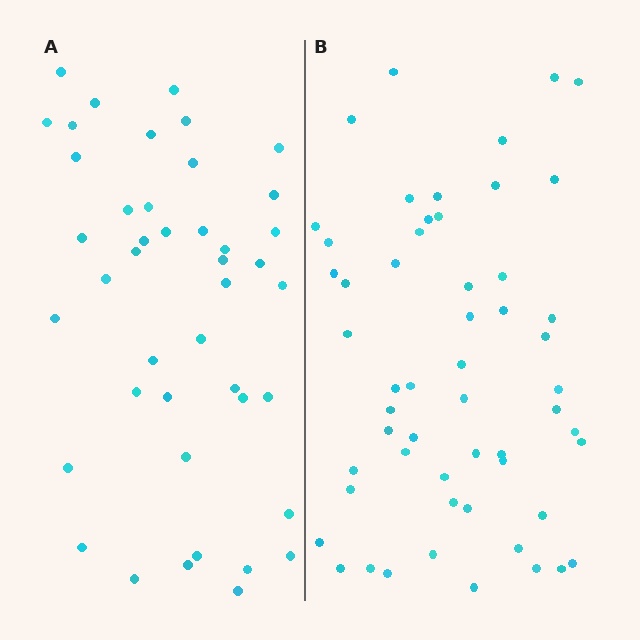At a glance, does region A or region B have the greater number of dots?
Region B (the right region) has more dots.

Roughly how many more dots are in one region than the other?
Region B has roughly 12 or so more dots than region A.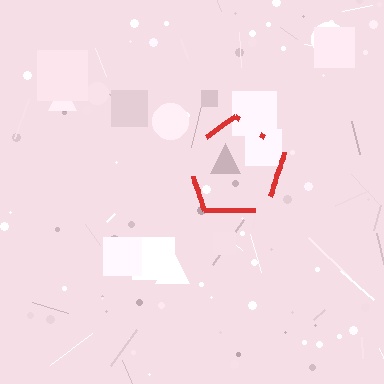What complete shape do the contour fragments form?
The contour fragments form a pentagon.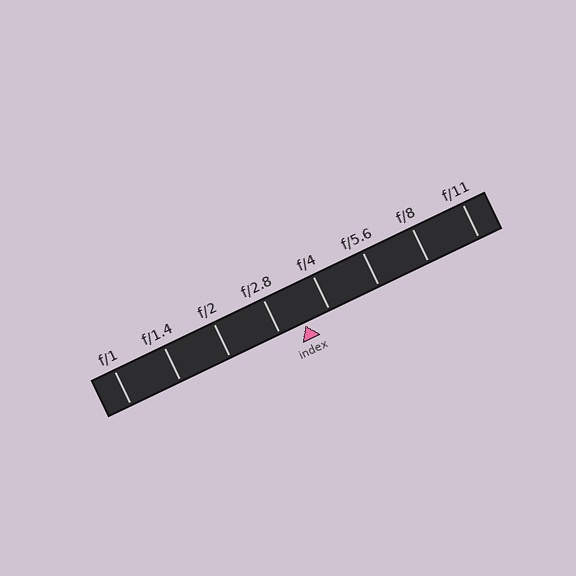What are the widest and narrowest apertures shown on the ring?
The widest aperture shown is f/1 and the narrowest is f/11.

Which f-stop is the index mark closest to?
The index mark is closest to f/2.8.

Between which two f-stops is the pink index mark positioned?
The index mark is between f/2.8 and f/4.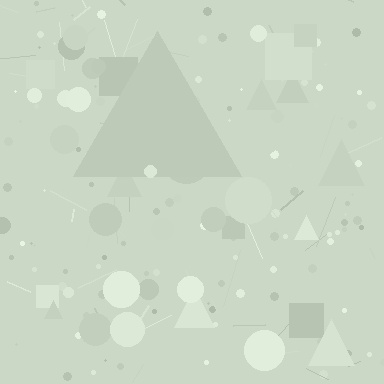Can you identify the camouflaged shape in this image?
The camouflaged shape is a triangle.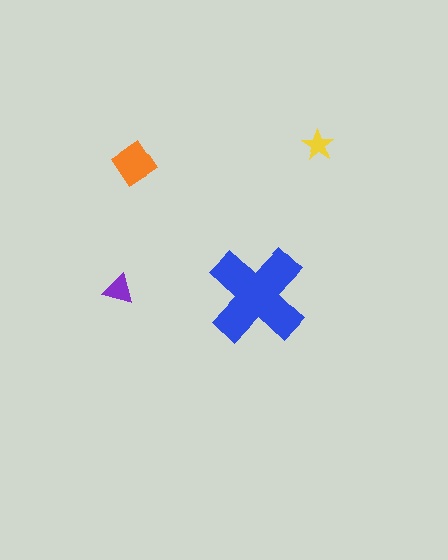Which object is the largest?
The blue cross.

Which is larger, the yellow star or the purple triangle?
The purple triangle.